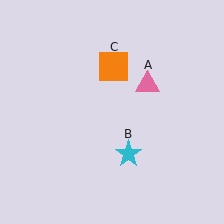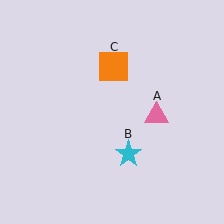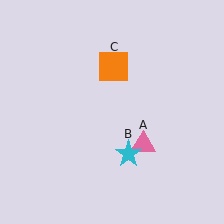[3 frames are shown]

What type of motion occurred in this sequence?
The pink triangle (object A) rotated clockwise around the center of the scene.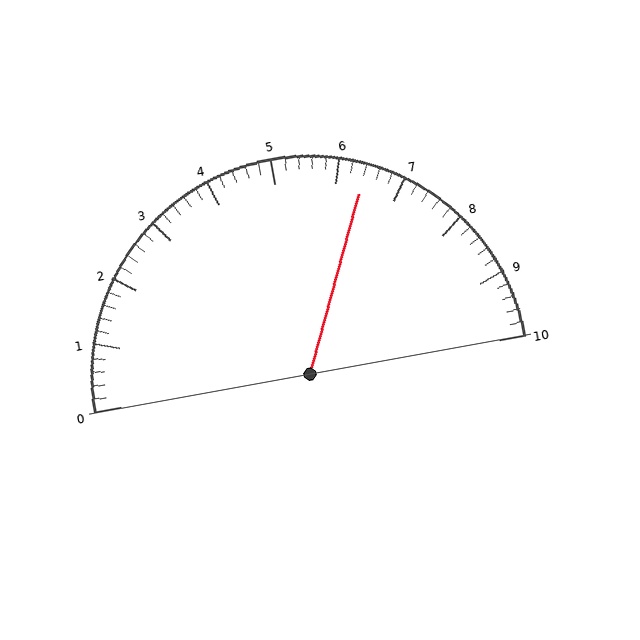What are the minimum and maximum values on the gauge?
The gauge ranges from 0 to 10.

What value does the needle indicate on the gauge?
The needle indicates approximately 6.4.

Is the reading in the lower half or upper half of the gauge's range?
The reading is in the upper half of the range (0 to 10).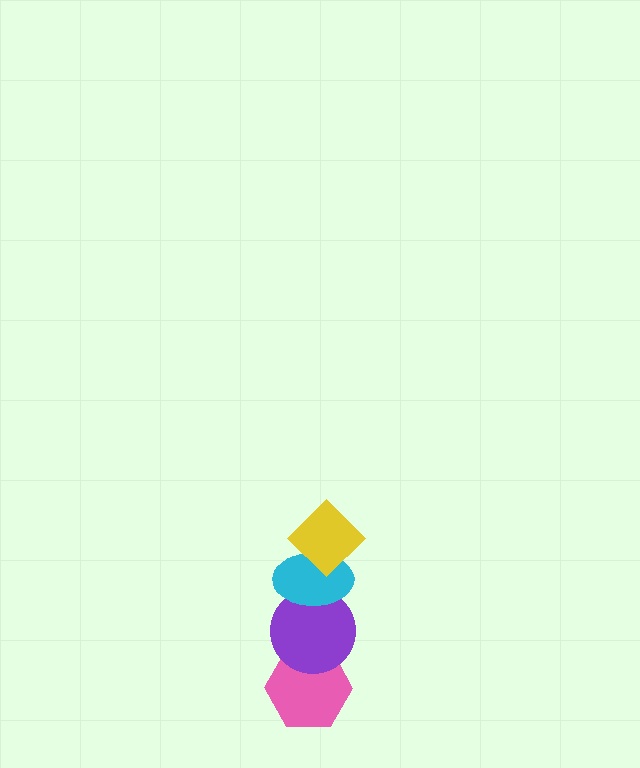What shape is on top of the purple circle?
The cyan ellipse is on top of the purple circle.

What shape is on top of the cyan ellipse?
The yellow diamond is on top of the cyan ellipse.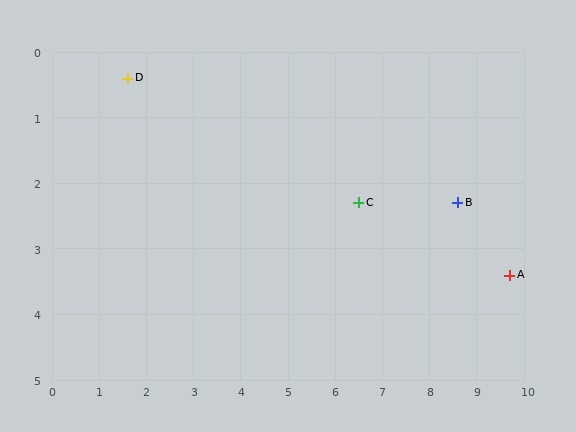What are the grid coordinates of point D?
Point D is at approximately (1.6, 0.4).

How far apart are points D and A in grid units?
Points D and A are about 8.6 grid units apart.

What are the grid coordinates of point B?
Point B is at approximately (8.6, 2.3).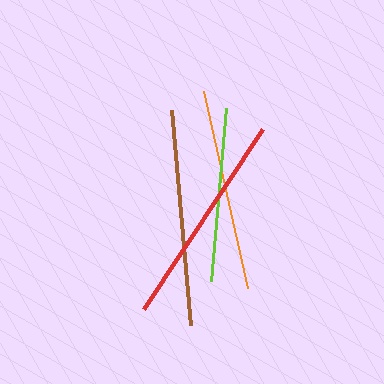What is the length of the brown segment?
The brown segment is approximately 215 pixels long.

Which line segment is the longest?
The red line is the longest at approximately 215 pixels.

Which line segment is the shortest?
The lime line is the shortest at approximately 173 pixels.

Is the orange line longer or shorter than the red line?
The red line is longer than the orange line.